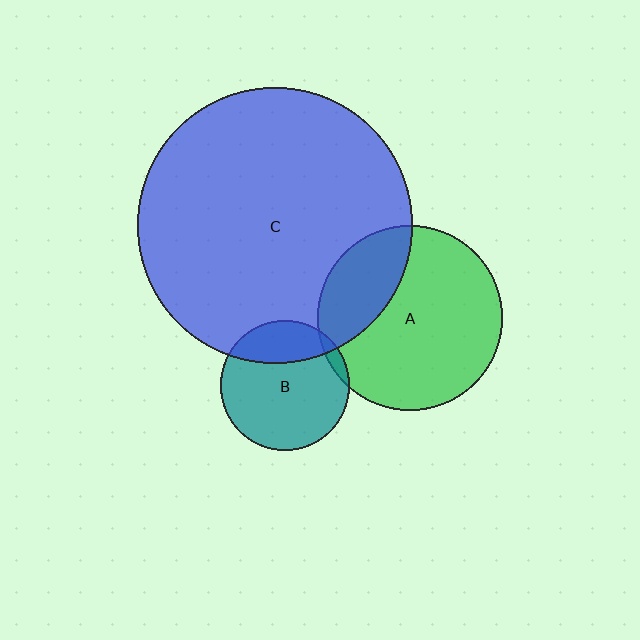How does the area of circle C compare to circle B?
Approximately 4.5 times.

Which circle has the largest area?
Circle C (blue).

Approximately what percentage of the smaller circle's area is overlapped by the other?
Approximately 5%.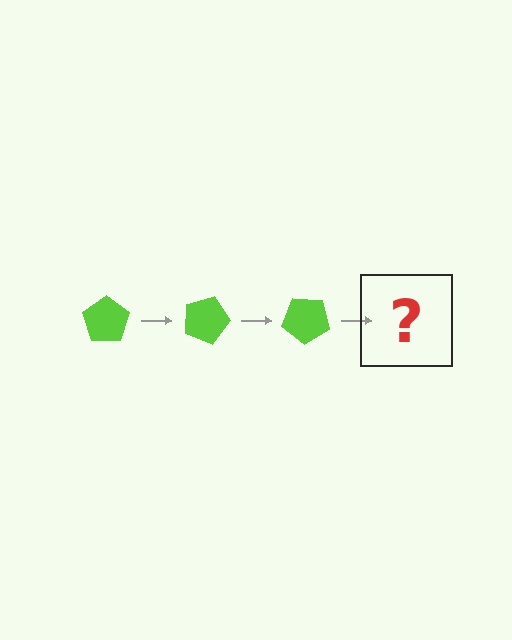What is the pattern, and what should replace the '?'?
The pattern is that the pentagon rotates 20 degrees each step. The '?' should be a lime pentagon rotated 60 degrees.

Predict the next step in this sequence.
The next step is a lime pentagon rotated 60 degrees.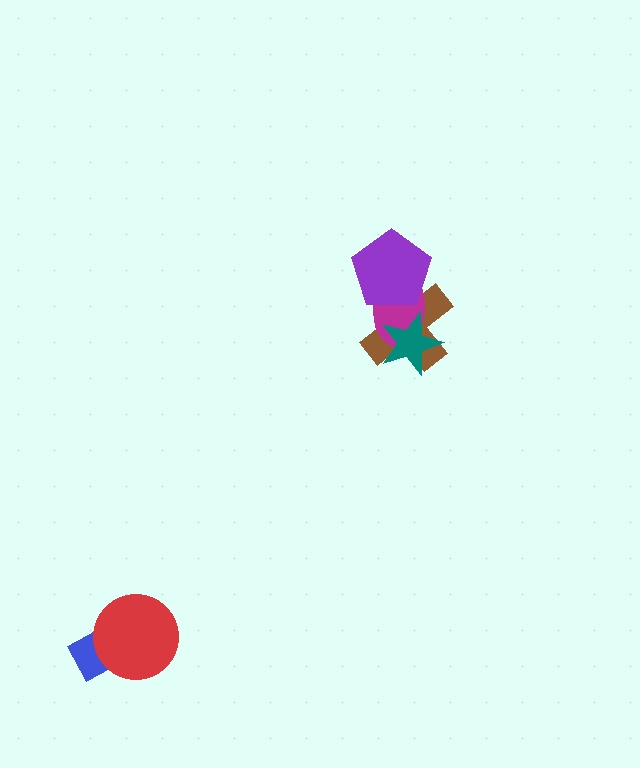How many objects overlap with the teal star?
2 objects overlap with the teal star.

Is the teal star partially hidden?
No, no other shape covers it.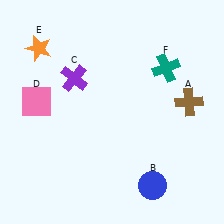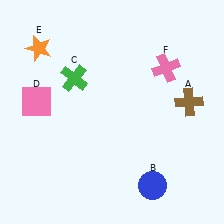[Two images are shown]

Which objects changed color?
C changed from purple to green. F changed from teal to pink.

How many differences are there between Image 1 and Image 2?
There are 2 differences between the two images.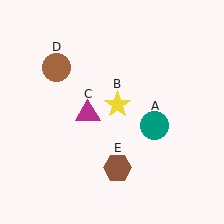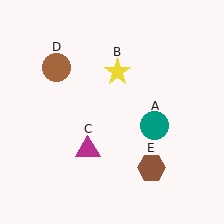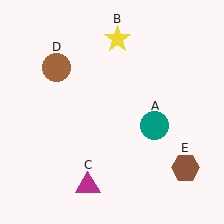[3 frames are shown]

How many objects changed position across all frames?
3 objects changed position: yellow star (object B), magenta triangle (object C), brown hexagon (object E).